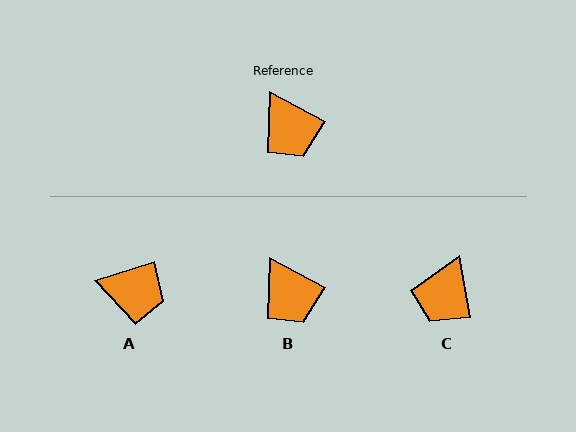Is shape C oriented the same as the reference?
No, it is off by about 53 degrees.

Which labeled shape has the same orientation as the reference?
B.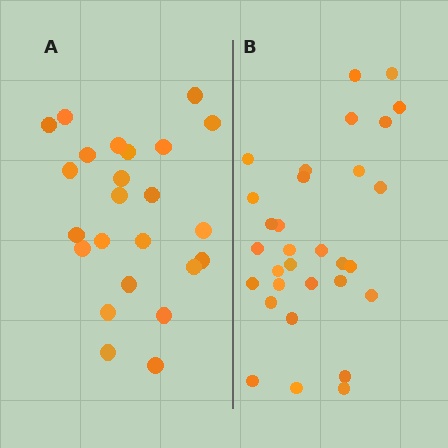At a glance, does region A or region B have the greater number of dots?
Region B (the right region) has more dots.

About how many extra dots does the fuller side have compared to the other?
Region B has roughly 8 or so more dots than region A.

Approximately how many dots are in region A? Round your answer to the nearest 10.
About 20 dots. (The exact count is 24, which rounds to 20.)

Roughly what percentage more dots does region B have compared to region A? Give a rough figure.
About 30% more.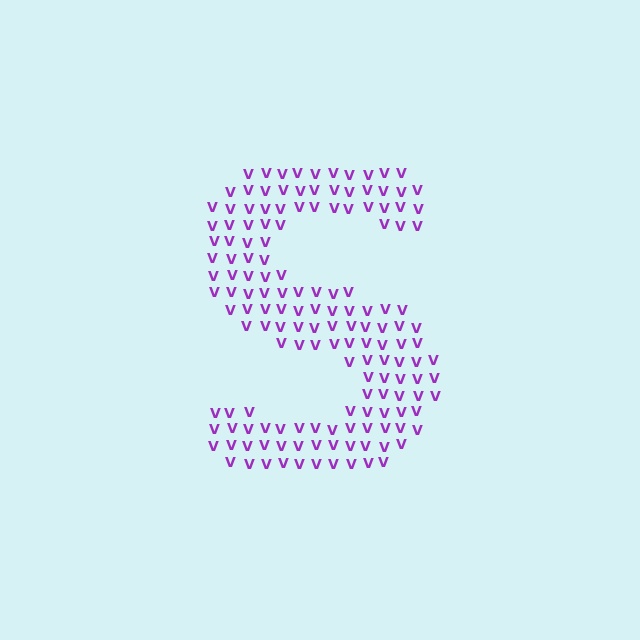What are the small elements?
The small elements are letter V's.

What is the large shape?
The large shape is the letter S.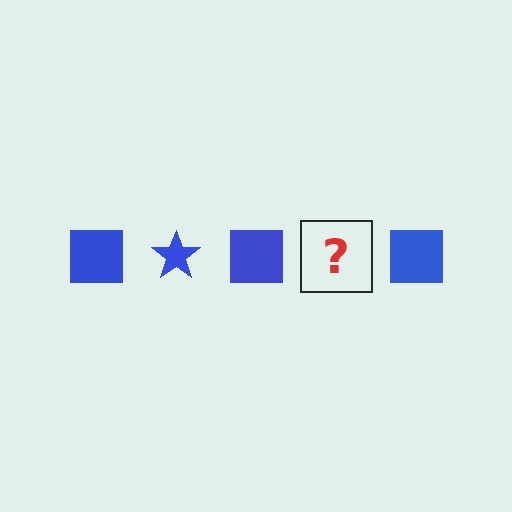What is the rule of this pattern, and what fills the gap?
The rule is that the pattern cycles through square, star shapes in blue. The gap should be filled with a blue star.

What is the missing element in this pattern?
The missing element is a blue star.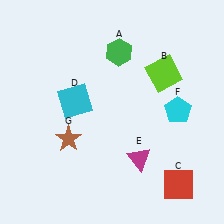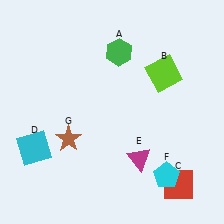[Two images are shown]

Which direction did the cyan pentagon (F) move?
The cyan pentagon (F) moved down.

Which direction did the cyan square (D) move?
The cyan square (D) moved down.